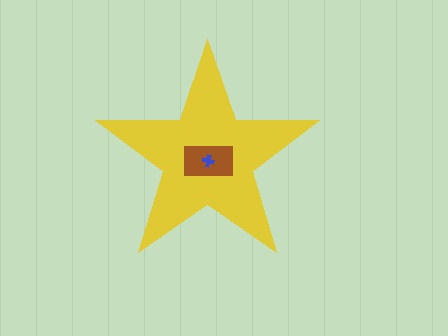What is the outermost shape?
The yellow star.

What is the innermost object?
The blue cross.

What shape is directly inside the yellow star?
The brown rectangle.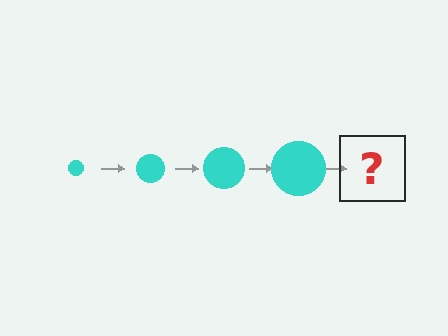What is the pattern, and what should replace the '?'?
The pattern is that the circle gets progressively larger each step. The '?' should be a cyan circle, larger than the previous one.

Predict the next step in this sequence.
The next step is a cyan circle, larger than the previous one.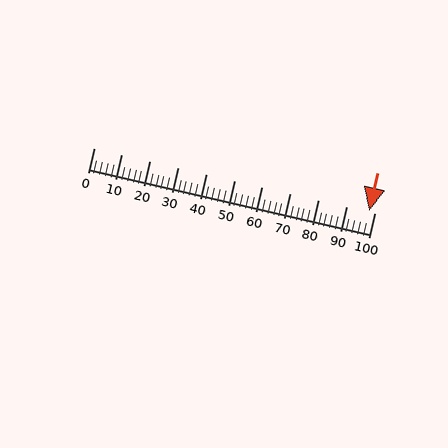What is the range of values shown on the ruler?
The ruler shows values from 0 to 100.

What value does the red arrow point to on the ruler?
The red arrow points to approximately 98.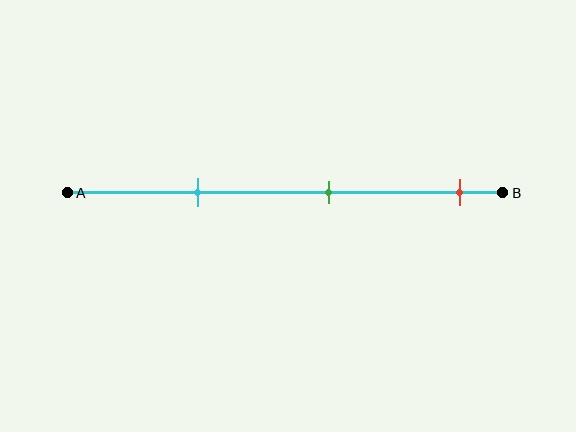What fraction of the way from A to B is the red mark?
The red mark is approximately 90% (0.9) of the way from A to B.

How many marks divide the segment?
There are 3 marks dividing the segment.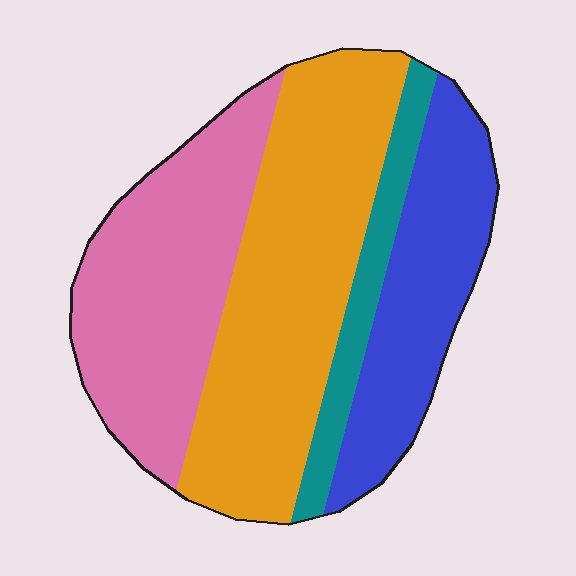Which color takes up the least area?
Teal, at roughly 10%.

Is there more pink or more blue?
Pink.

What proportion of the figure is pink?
Pink takes up about one third (1/3) of the figure.